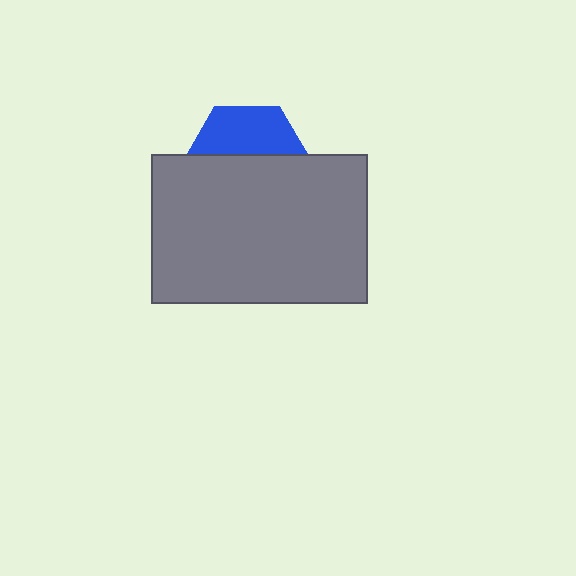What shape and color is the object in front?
The object in front is a gray rectangle.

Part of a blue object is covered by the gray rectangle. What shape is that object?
It is a hexagon.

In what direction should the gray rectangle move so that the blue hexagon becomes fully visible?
The gray rectangle should move down. That is the shortest direction to clear the overlap and leave the blue hexagon fully visible.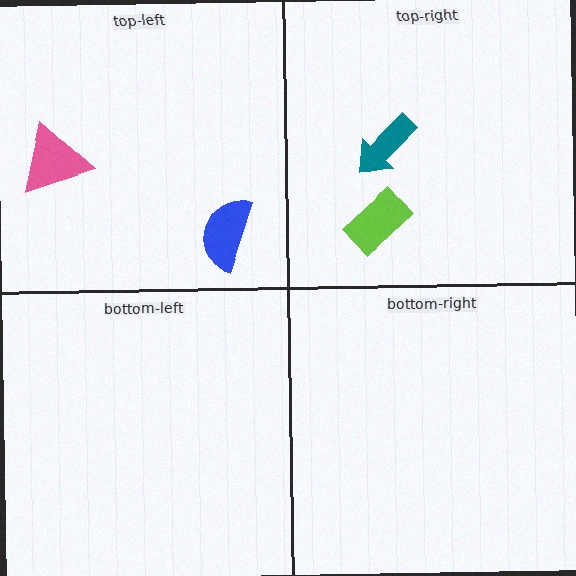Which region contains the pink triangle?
The top-left region.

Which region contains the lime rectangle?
The top-right region.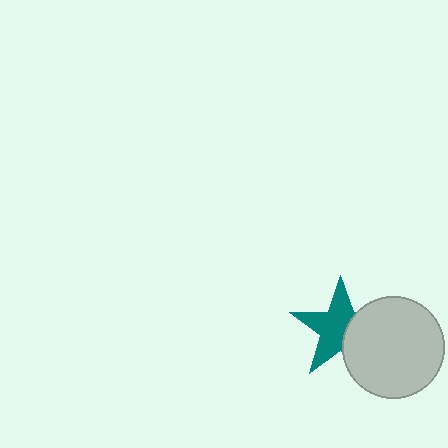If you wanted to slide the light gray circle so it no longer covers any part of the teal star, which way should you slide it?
Slide it right — that is the most direct way to separate the two shapes.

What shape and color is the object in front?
The object in front is a light gray circle.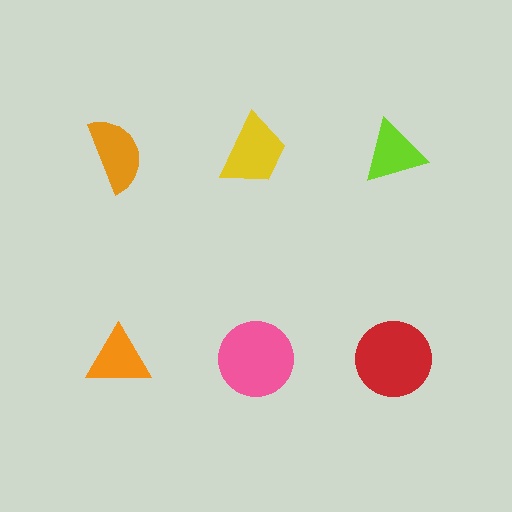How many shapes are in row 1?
3 shapes.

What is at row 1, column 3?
A lime triangle.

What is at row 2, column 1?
An orange triangle.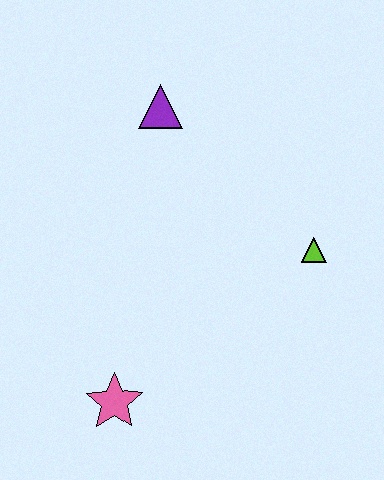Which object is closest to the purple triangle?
The lime triangle is closest to the purple triangle.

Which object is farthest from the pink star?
The purple triangle is farthest from the pink star.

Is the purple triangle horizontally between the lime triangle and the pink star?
Yes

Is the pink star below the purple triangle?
Yes